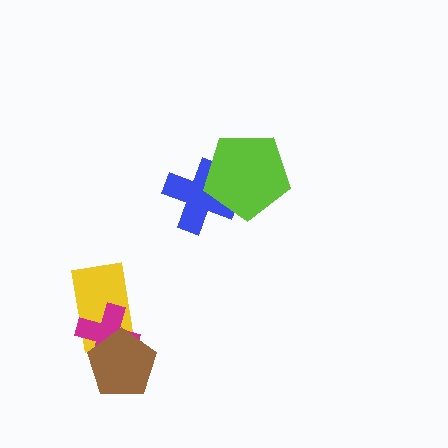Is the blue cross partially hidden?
Yes, it is partially covered by another shape.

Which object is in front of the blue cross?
The lime pentagon is in front of the blue cross.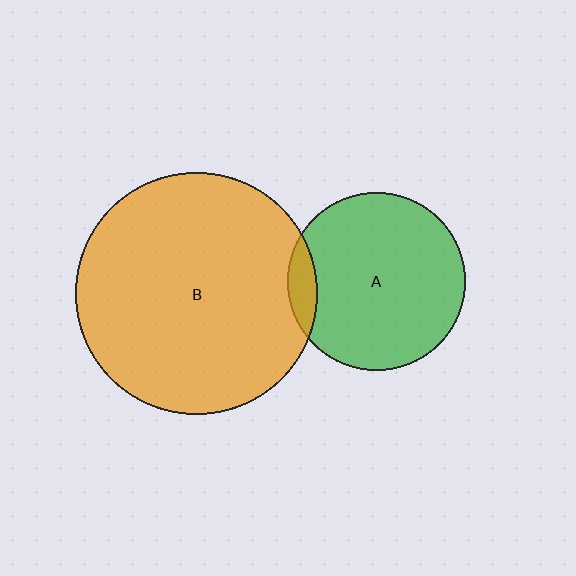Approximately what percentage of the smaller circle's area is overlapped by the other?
Approximately 10%.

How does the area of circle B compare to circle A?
Approximately 1.8 times.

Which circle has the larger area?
Circle B (orange).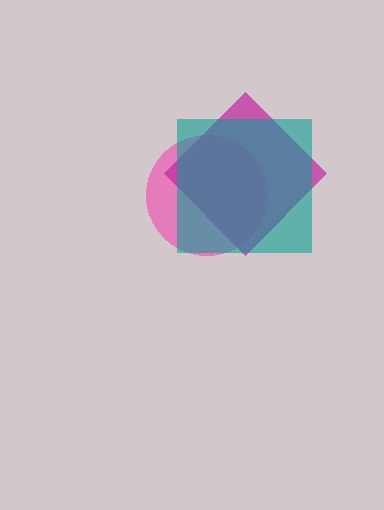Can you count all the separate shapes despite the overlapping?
Yes, there are 3 separate shapes.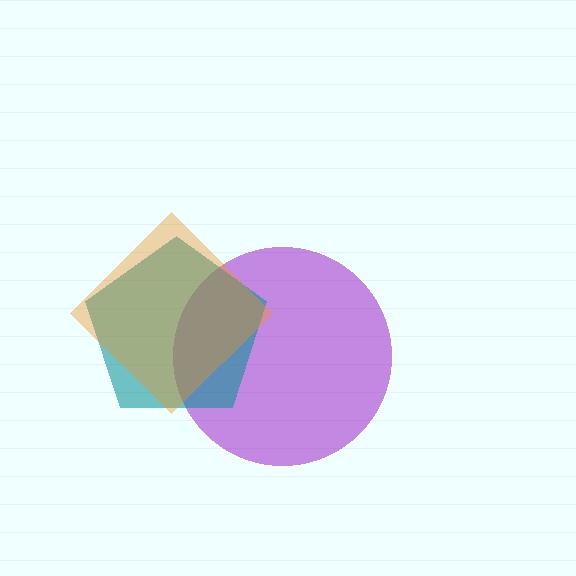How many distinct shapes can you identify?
There are 3 distinct shapes: a purple circle, a teal pentagon, an orange diamond.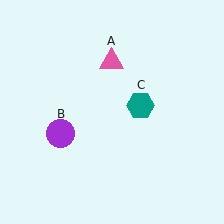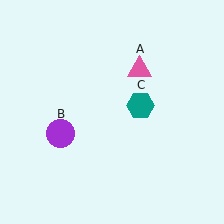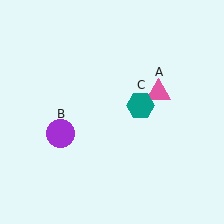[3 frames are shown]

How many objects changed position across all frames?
1 object changed position: pink triangle (object A).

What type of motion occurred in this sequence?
The pink triangle (object A) rotated clockwise around the center of the scene.